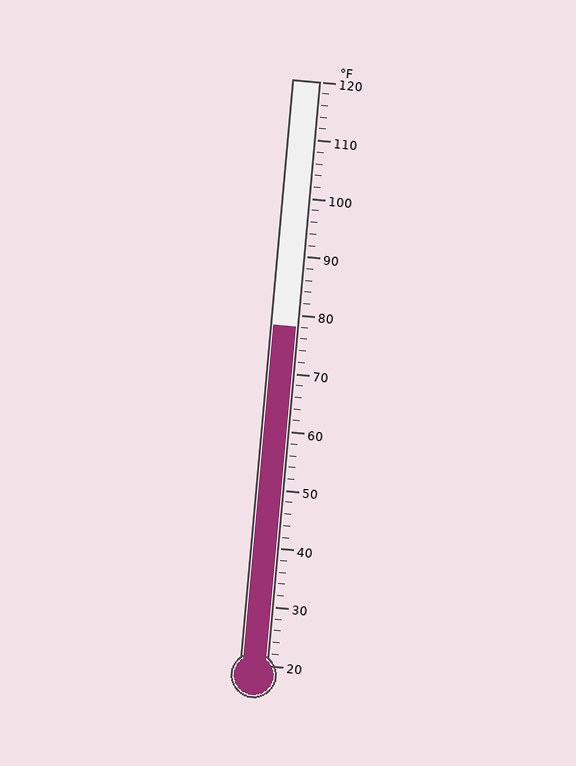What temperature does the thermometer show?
The thermometer shows approximately 78°F.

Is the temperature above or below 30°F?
The temperature is above 30°F.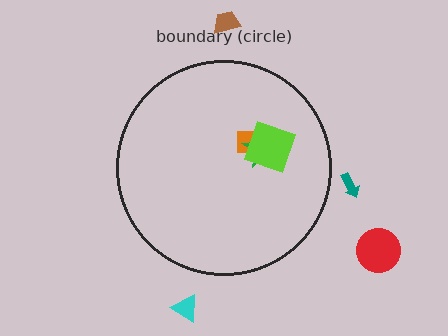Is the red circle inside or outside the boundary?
Outside.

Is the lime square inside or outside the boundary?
Inside.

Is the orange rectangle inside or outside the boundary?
Inside.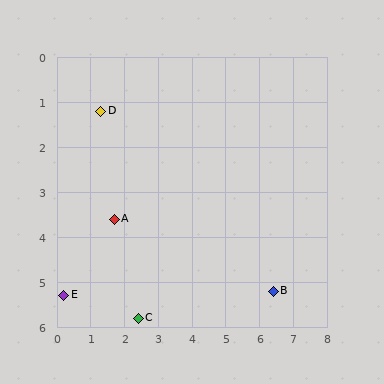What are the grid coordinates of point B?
Point B is at approximately (6.4, 5.2).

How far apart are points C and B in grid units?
Points C and B are about 4.0 grid units apart.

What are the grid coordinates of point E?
Point E is at approximately (0.2, 5.3).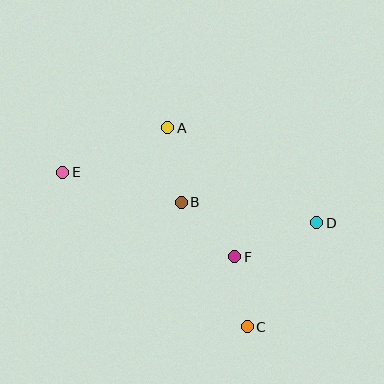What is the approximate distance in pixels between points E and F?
The distance between E and F is approximately 192 pixels.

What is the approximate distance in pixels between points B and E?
The distance between B and E is approximately 122 pixels.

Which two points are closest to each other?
Points C and F are closest to each other.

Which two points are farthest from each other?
Points D and E are farthest from each other.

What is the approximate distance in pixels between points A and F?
The distance between A and F is approximately 146 pixels.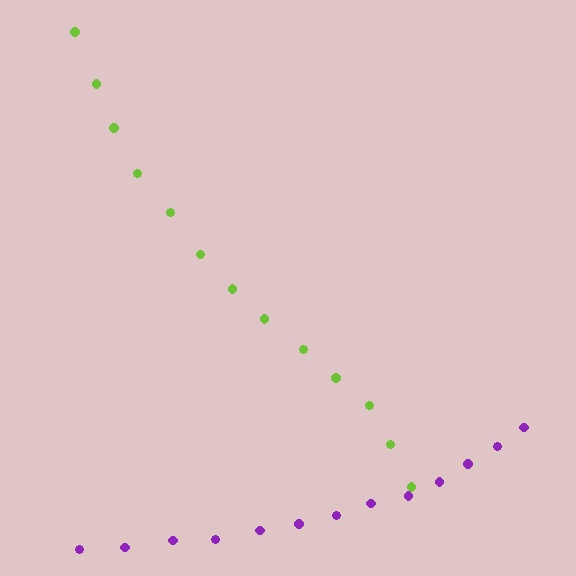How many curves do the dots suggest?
There are 2 distinct paths.